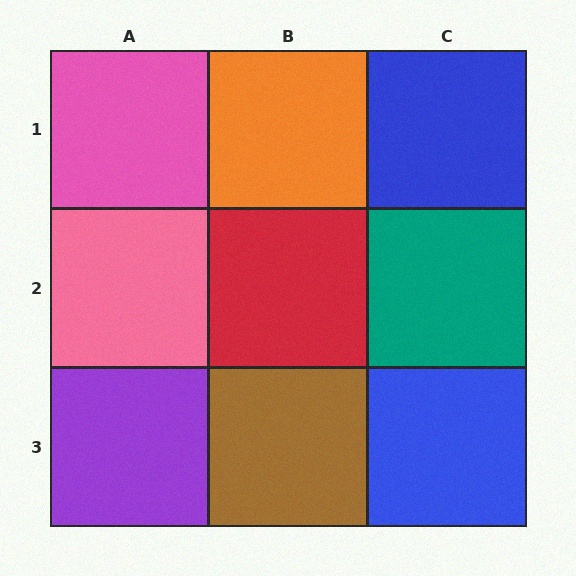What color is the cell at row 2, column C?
Teal.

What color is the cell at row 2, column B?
Red.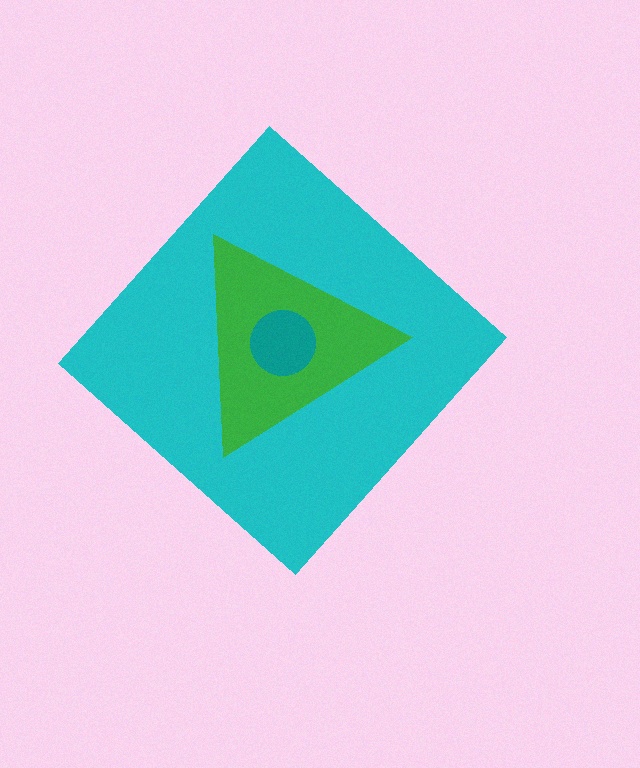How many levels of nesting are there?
3.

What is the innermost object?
The teal circle.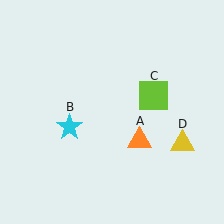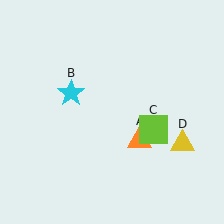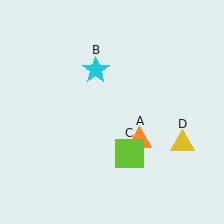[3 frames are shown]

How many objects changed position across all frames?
2 objects changed position: cyan star (object B), lime square (object C).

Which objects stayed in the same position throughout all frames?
Orange triangle (object A) and yellow triangle (object D) remained stationary.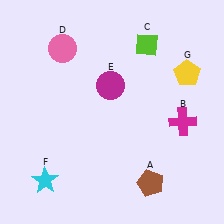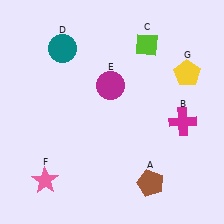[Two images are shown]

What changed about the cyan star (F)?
In Image 1, F is cyan. In Image 2, it changed to pink.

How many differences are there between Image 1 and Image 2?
There are 2 differences between the two images.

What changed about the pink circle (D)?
In Image 1, D is pink. In Image 2, it changed to teal.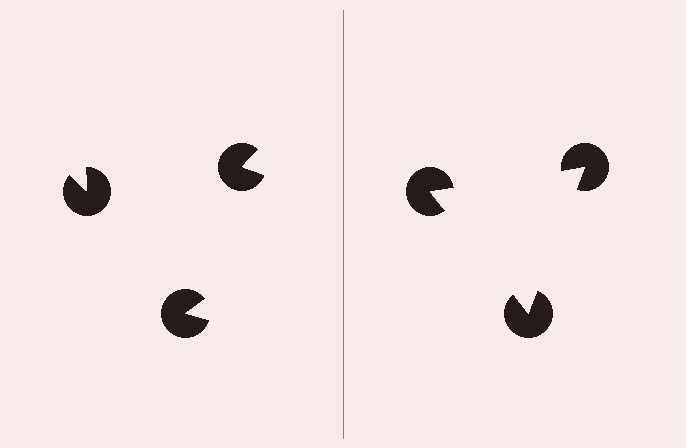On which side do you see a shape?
An illusory triangle appears on the right side. On the left side the wedge cuts are rotated, so no coherent shape forms.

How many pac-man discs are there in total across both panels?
6 — 3 on each side.